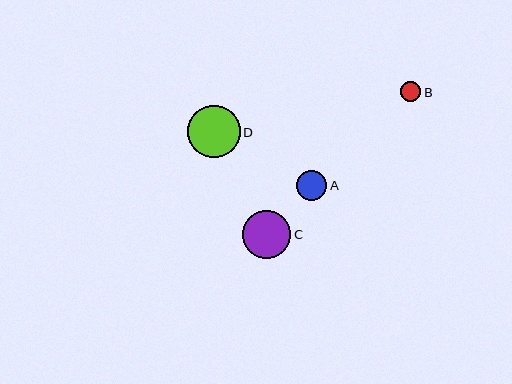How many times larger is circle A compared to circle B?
Circle A is approximately 1.5 times the size of circle B.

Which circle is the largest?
Circle D is the largest with a size of approximately 52 pixels.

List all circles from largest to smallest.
From largest to smallest: D, C, A, B.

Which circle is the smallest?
Circle B is the smallest with a size of approximately 20 pixels.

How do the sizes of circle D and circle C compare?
Circle D and circle C are approximately the same size.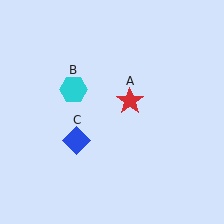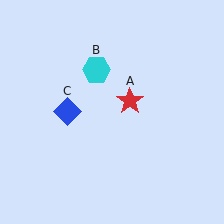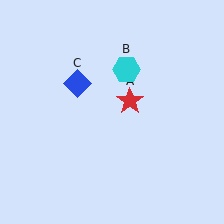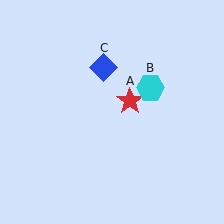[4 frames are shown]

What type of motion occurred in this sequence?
The cyan hexagon (object B), blue diamond (object C) rotated clockwise around the center of the scene.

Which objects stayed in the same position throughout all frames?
Red star (object A) remained stationary.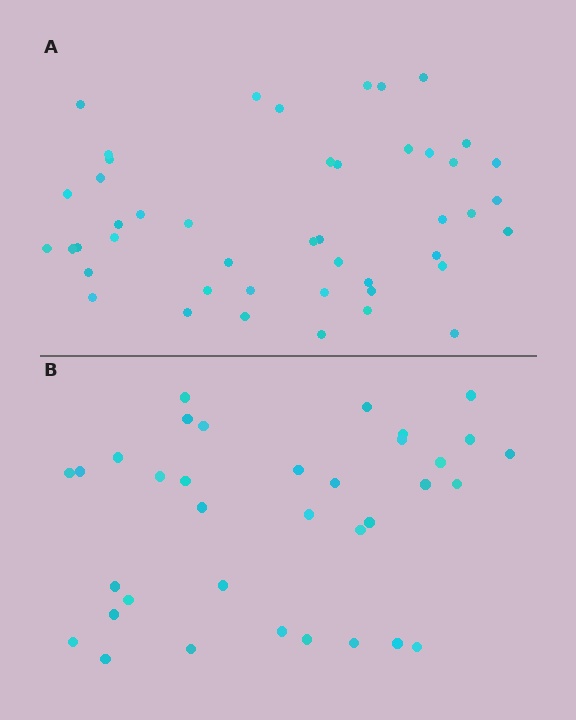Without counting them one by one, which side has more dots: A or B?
Region A (the top region) has more dots.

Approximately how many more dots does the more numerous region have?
Region A has roughly 12 or so more dots than region B.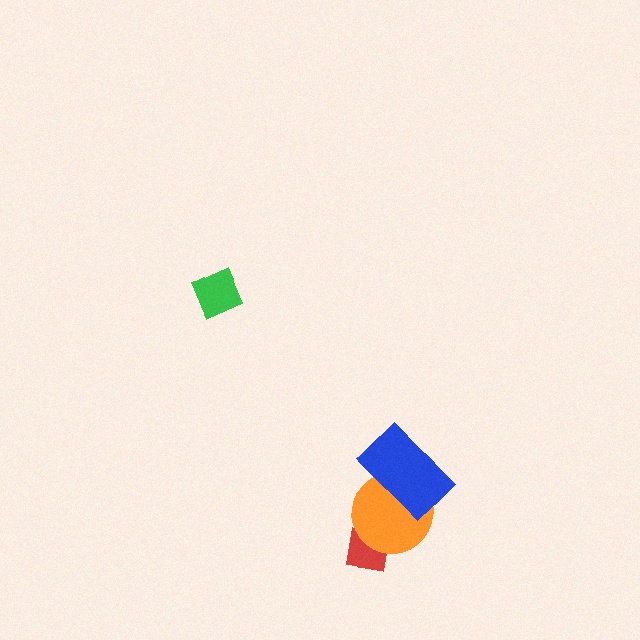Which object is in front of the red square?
The orange circle is in front of the red square.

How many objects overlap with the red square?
1 object overlaps with the red square.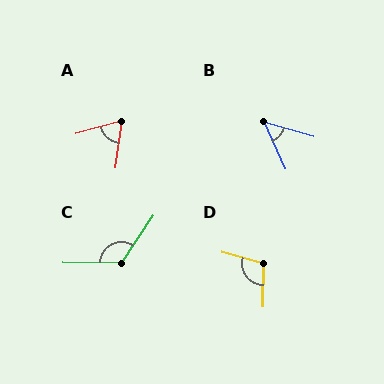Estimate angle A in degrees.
Approximately 66 degrees.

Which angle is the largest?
C, at approximately 124 degrees.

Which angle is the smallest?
B, at approximately 50 degrees.